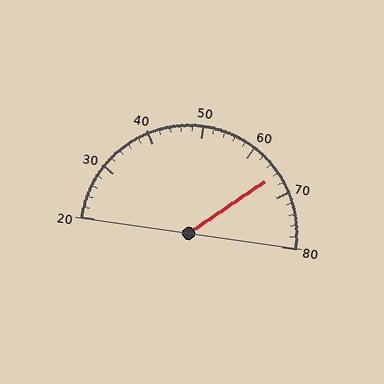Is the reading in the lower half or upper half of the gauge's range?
The reading is in the upper half of the range (20 to 80).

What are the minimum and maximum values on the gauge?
The gauge ranges from 20 to 80.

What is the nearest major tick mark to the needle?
The nearest major tick mark is 70.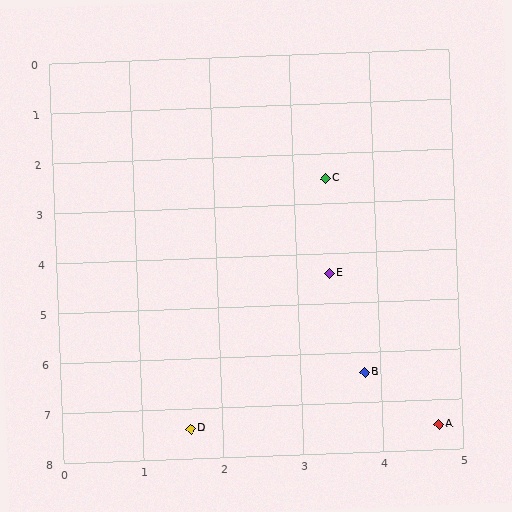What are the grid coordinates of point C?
Point C is at approximately (3.4, 2.5).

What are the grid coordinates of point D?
Point D is at approximately (1.6, 7.4).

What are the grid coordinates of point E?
Point E is at approximately (3.4, 4.4).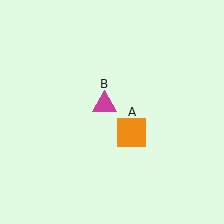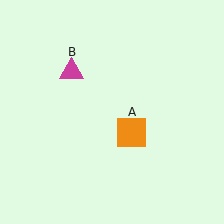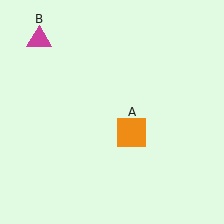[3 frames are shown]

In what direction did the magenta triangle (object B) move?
The magenta triangle (object B) moved up and to the left.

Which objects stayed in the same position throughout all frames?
Orange square (object A) remained stationary.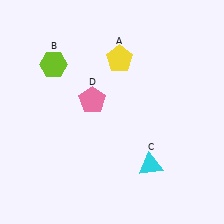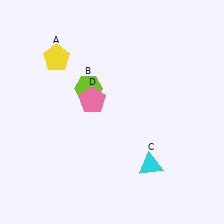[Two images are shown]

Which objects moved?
The objects that moved are: the yellow pentagon (A), the lime hexagon (B).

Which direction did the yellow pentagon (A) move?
The yellow pentagon (A) moved left.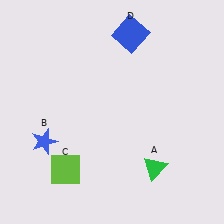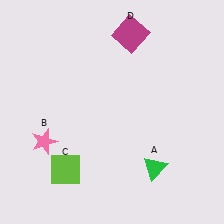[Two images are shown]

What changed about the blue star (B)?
In Image 1, B is blue. In Image 2, it changed to pink.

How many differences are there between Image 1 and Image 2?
There are 2 differences between the two images.